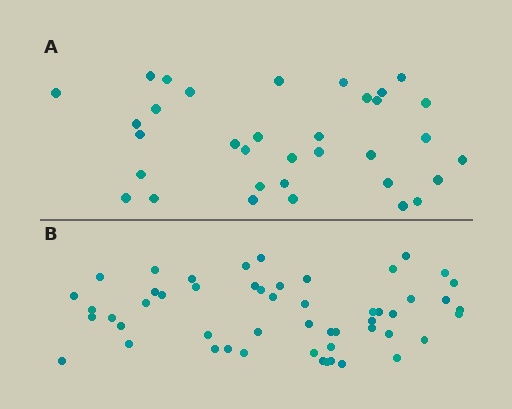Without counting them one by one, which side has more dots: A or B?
Region B (the bottom region) has more dots.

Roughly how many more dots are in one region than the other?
Region B has approximately 20 more dots than region A.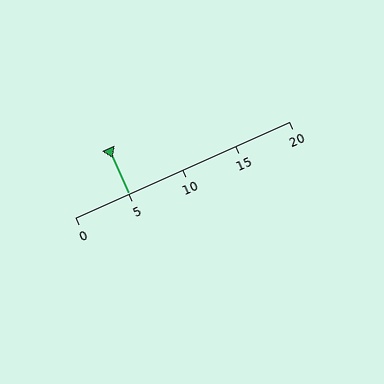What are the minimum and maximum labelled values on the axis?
The axis runs from 0 to 20.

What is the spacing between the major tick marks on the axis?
The major ticks are spaced 5 apart.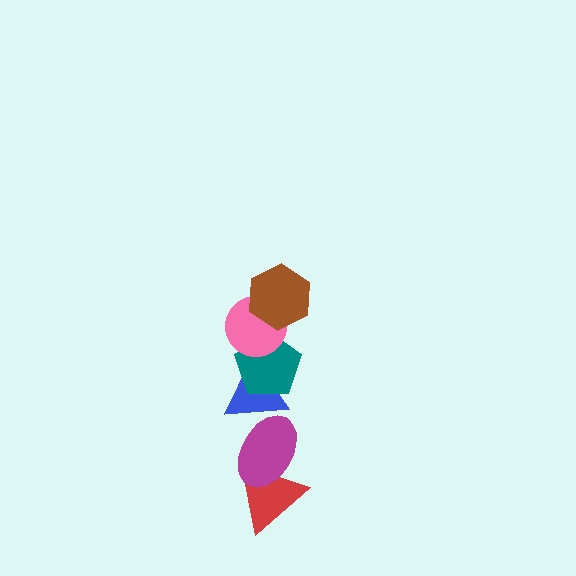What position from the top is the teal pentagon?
The teal pentagon is 3rd from the top.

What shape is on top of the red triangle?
The magenta ellipse is on top of the red triangle.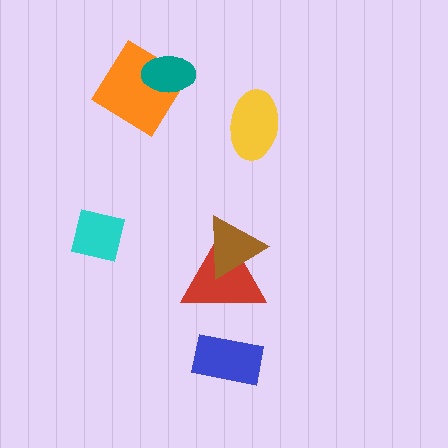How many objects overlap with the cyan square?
0 objects overlap with the cyan square.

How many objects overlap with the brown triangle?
1 object overlaps with the brown triangle.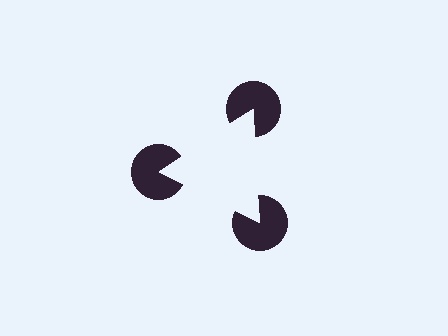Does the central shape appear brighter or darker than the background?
It typically appears slightly brighter than the background, even though no actual brightness change is drawn.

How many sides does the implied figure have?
3 sides.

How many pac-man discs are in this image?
There are 3 — one at each vertex of the illusory triangle.